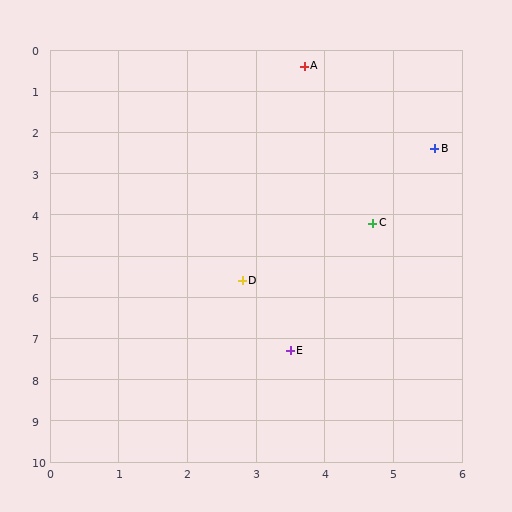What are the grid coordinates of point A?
Point A is at approximately (3.7, 0.4).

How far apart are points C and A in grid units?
Points C and A are about 3.9 grid units apart.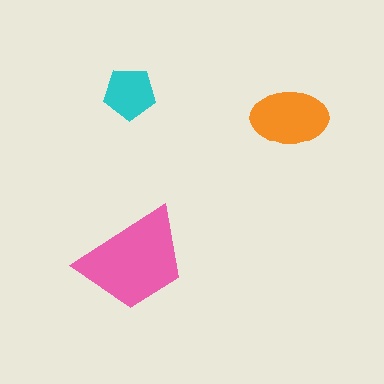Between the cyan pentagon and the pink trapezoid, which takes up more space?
The pink trapezoid.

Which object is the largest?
The pink trapezoid.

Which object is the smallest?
The cyan pentagon.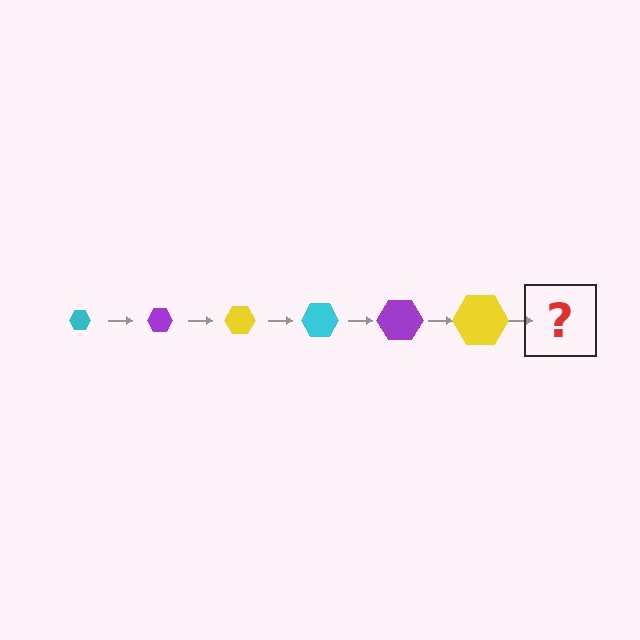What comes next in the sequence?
The next element should be a cyan hexagon, larger than the previous one.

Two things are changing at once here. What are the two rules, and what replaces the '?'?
The two rules are that the hexagon grows larger each step and the color cycles through cyan, purple, and yellow. The '?' should be a cyan hexagon, larger than the previous one.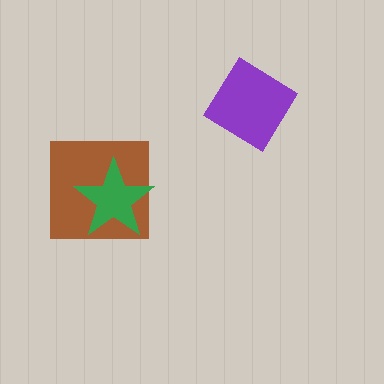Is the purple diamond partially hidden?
No, no other shape covers it.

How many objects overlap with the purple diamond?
0 objects overlap with the purple diamond.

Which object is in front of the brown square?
The green star is in front of the brown square.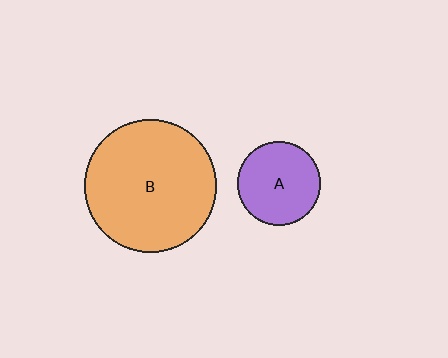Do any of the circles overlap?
No, none of the circles overlap.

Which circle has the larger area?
Circle B (orange).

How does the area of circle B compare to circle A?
Approximately 2.5 times.